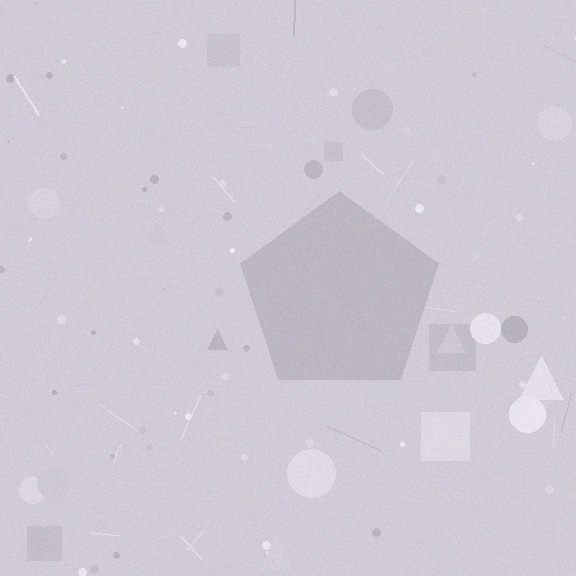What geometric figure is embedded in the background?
A pentagon is embedded in the background.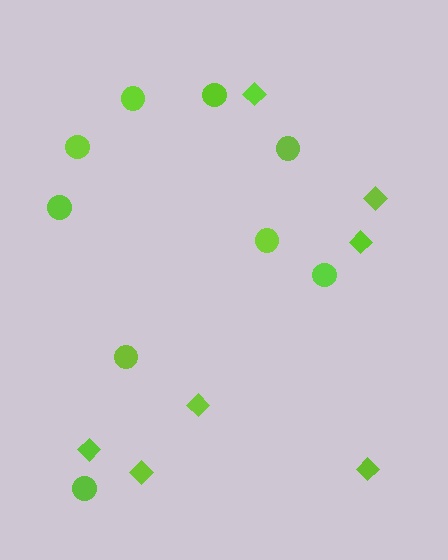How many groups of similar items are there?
There are 2 groups: one group of diamonds (7) and one group of circles (9).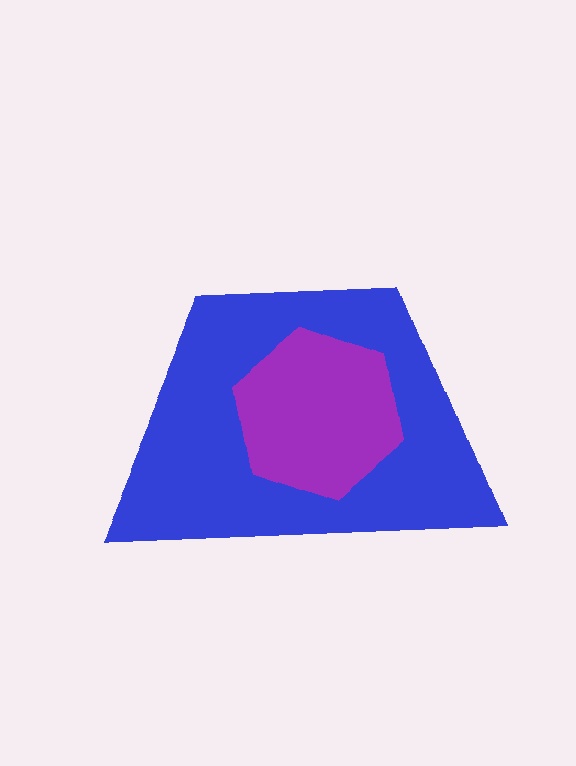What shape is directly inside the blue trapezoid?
The purple hexagon.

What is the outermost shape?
The blue trapezoid.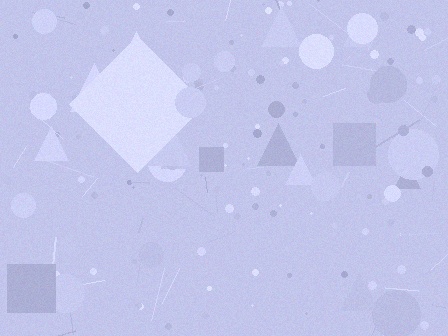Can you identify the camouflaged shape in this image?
The camouflaged shape is a diamond.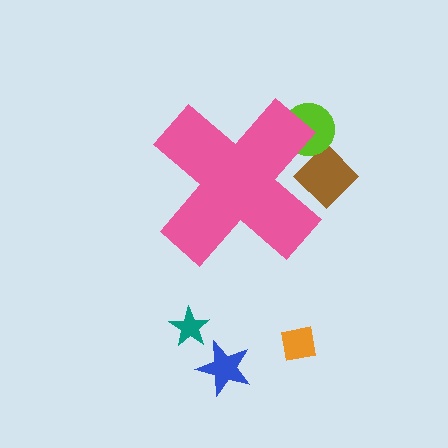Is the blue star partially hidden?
No, the blue star is fully visible.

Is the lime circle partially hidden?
Yes, the lime circle is partially hidden behind the pink cross.